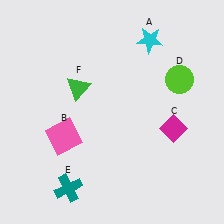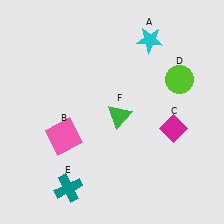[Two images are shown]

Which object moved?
The green triangle (F) moved right.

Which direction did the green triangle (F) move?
The green triangle (F) moved right.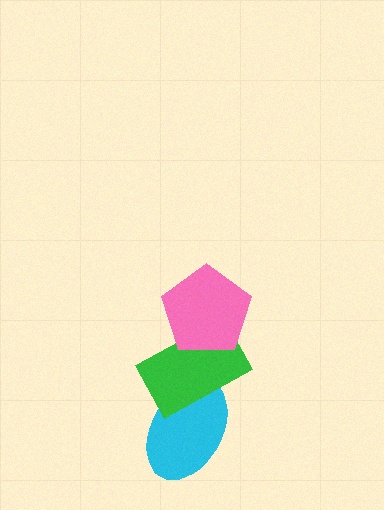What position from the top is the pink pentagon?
The pink pentagon is 1st from the top.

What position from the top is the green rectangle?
The green rectangle is 2nd from the top.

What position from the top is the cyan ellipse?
The cyan ellipse is 3rd from the top.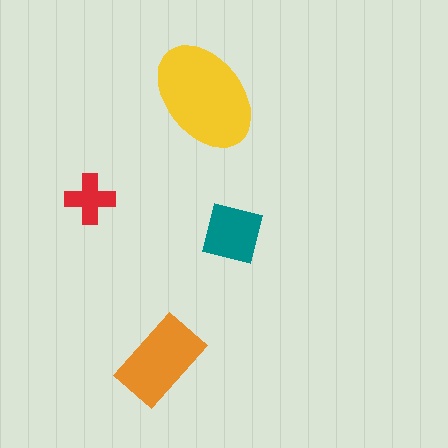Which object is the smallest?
The red cross.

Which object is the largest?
The yellow ellipse.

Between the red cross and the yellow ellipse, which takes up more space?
The yellow ellipse.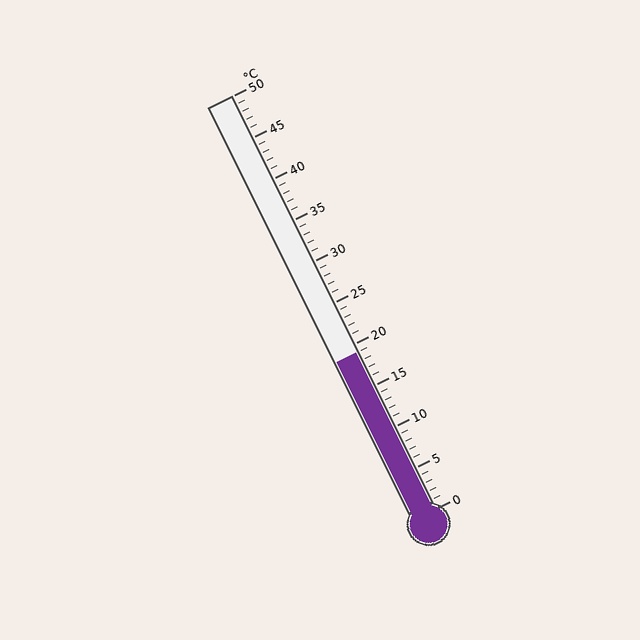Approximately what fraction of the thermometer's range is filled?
The thermometer is filled to approximately 40% of its range.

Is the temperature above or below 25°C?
The temperature is below 25°C.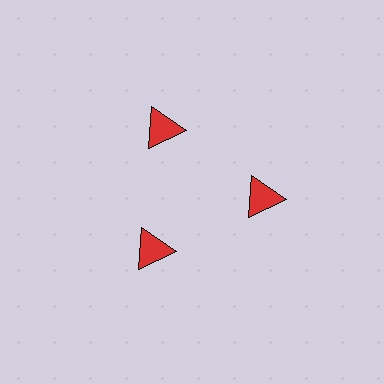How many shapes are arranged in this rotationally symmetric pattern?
There are 3 shapes, arranged in 3 groups of 1.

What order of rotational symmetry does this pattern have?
This pattern has 3-fold rotational symmetry.